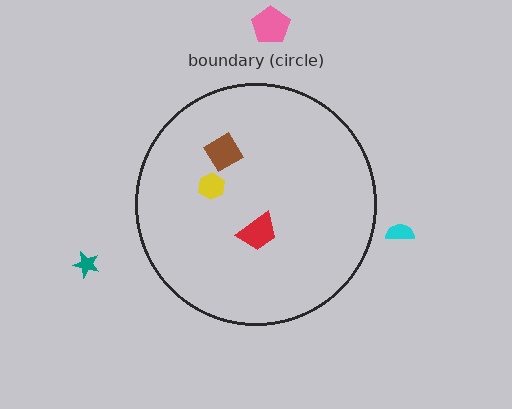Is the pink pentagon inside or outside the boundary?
Outside.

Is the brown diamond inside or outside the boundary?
Inside.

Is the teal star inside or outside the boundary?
Outside.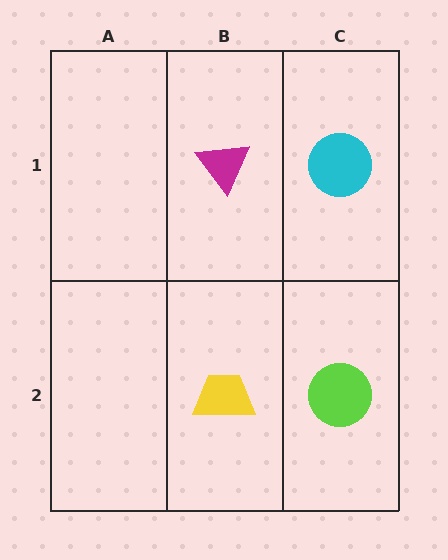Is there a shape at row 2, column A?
No, that cell is empty.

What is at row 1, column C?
A cyan circle.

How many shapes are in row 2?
2 shapes.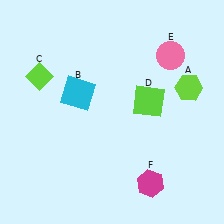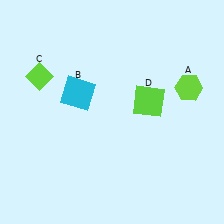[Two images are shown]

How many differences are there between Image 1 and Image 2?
There are 2 differences between the two images.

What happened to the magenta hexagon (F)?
The magenta hexagon (F) was removed in Image 2. It was in the bottom-right area of Image 1.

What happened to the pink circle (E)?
The pink circle (E) was removed in Image 2. It was in the top-right area of Image 1.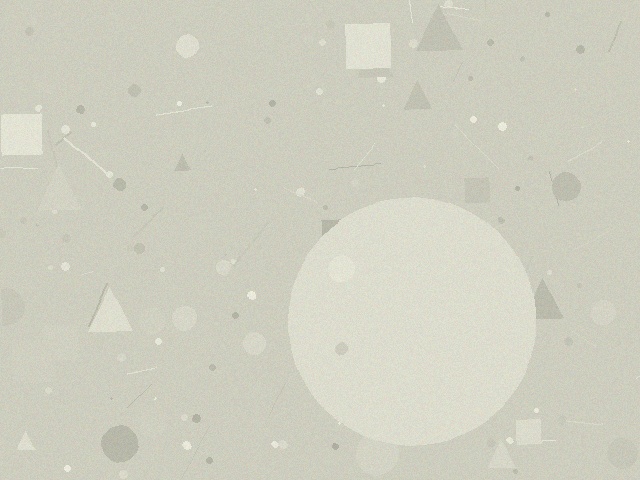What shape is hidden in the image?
A circle is hidden in the image.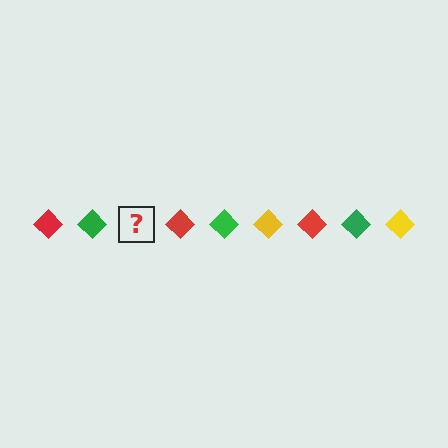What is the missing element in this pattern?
The missing element is a yellow diamond.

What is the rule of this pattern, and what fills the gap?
The rule is that the pattern cycles through red, green, yellow diamonds. The gap should be filled with a yellow diamond.